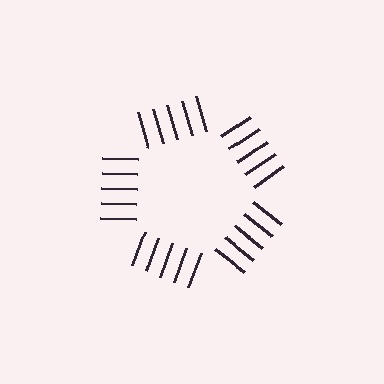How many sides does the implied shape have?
5 sides — the line-ends trace a pentagon.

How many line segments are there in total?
25 — 5 along each of the 5 edges.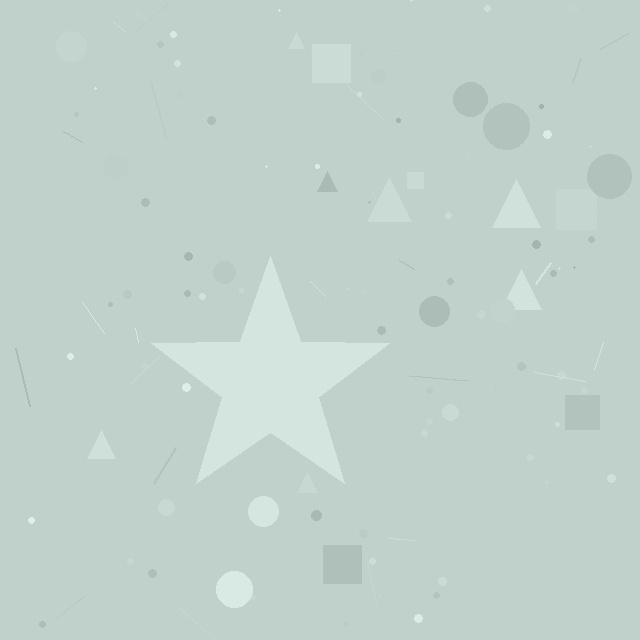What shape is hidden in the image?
A star is hidden in the image.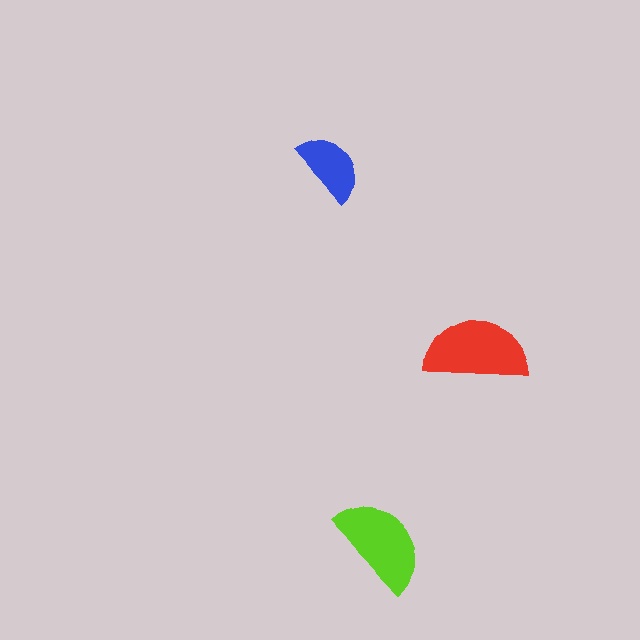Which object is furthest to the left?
The blue semicircle is leftmost.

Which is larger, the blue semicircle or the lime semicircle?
The lime one.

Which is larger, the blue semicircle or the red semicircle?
The red one.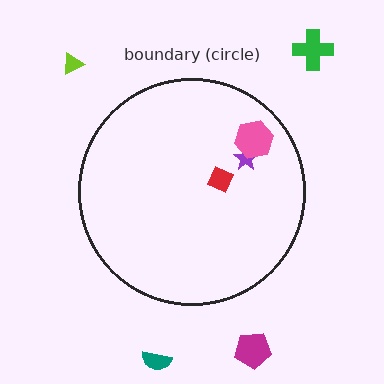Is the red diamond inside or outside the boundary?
Inside.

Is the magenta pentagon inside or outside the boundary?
Outside.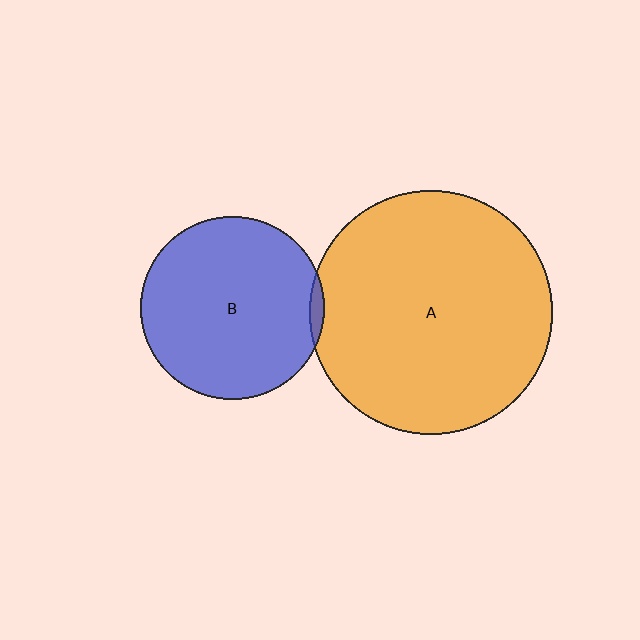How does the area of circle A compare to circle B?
Approximately 1.8 times.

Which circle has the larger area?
Circle A (orange).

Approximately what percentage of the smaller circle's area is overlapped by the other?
Approximately 5%.